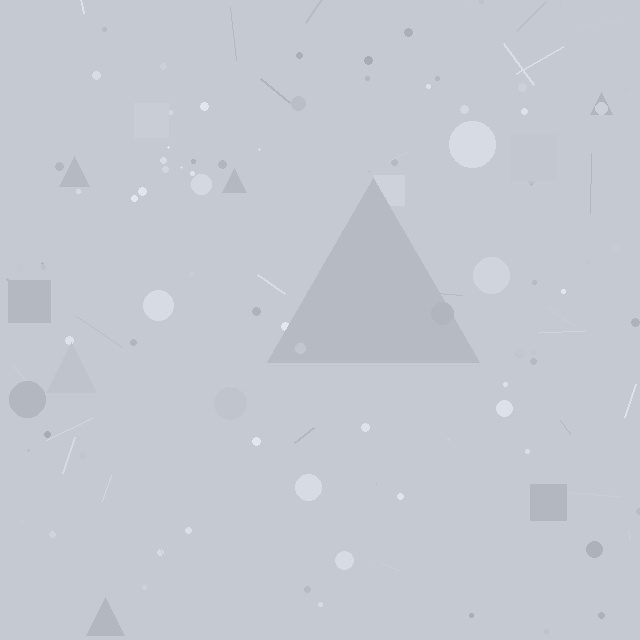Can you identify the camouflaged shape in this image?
The camouflaged shape is a triangle.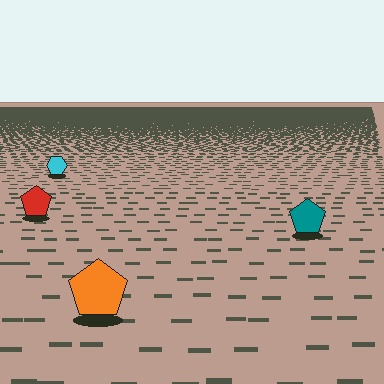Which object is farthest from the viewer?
The cyan hexagon is farthest from the viewer. It appears smaller and the ground texture around it is denser.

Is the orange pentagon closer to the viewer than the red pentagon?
Yes. The orange pentagon is closer — you can tell from the texture gradient: the ground texture is coarser near it.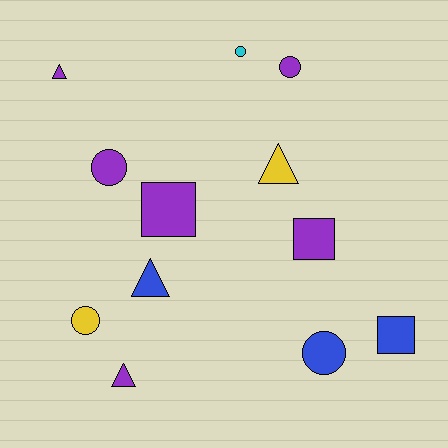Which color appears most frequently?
Purple, with 6 objects.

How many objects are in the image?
There are 12 objects.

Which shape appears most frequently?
Circle, with 5 objects.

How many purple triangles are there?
There are 2 purple triangles.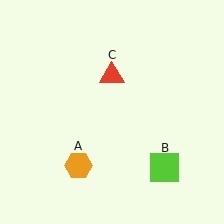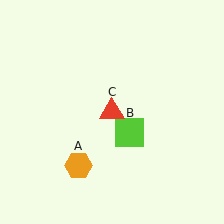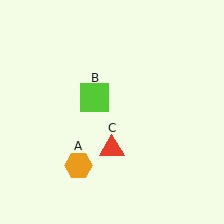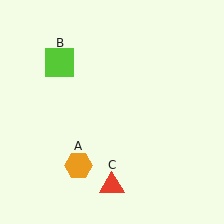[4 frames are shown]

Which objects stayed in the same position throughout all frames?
Orange hexagon (object A) remained stationary.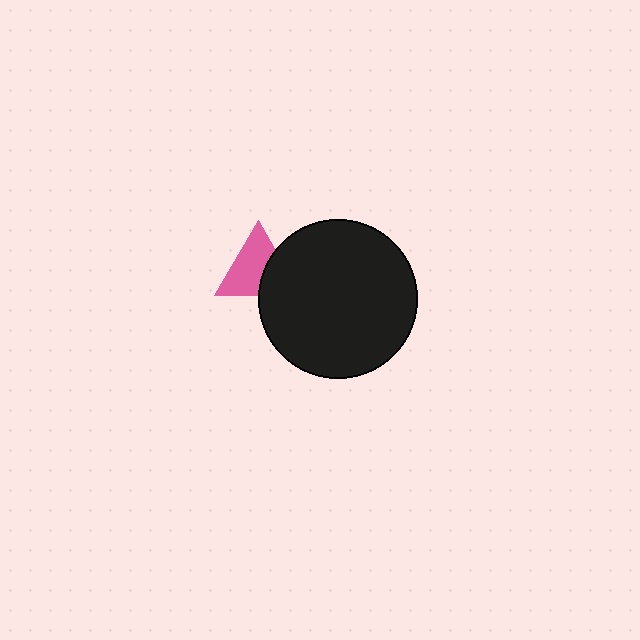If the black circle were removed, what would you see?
You would see the complete pink triangle.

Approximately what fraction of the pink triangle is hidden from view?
Roughly 34% of the pink triangle is hidden behind the black circle.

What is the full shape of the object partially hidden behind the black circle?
The partially hidden object is a pink triangle.